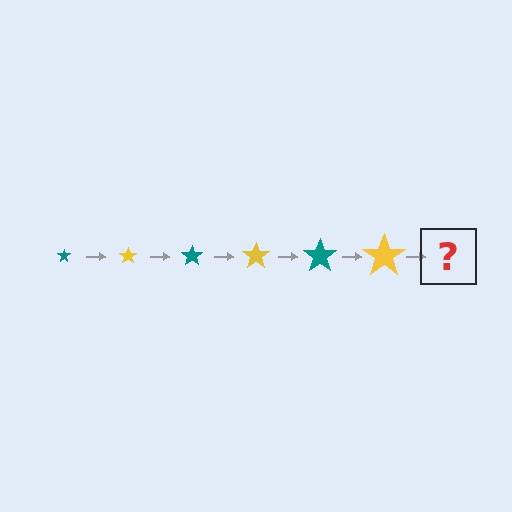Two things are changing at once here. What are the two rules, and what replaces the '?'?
The two rules are that the star grows larger each step and the color cycles through teal and yellow. The '?' should be a teal star, larger than the previous one.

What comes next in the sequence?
The next element should be a teal star, larger than the previous one.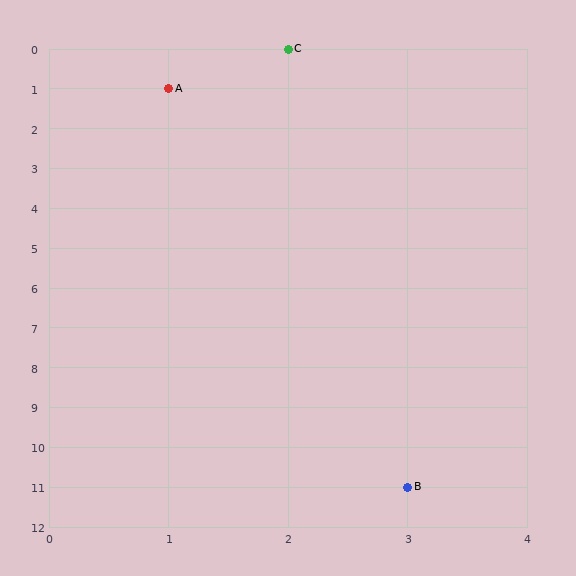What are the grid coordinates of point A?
Point A is at grid coordinates (1, 1).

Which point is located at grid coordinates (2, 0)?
Point C is at (2, 0).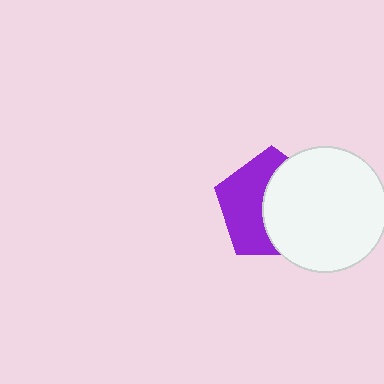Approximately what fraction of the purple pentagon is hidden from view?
Roughly 52% of the purple pentagon is hidden behind the white circle.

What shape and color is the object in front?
The object in front is a white circle.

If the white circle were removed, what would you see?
You would see the complete purple pentagon.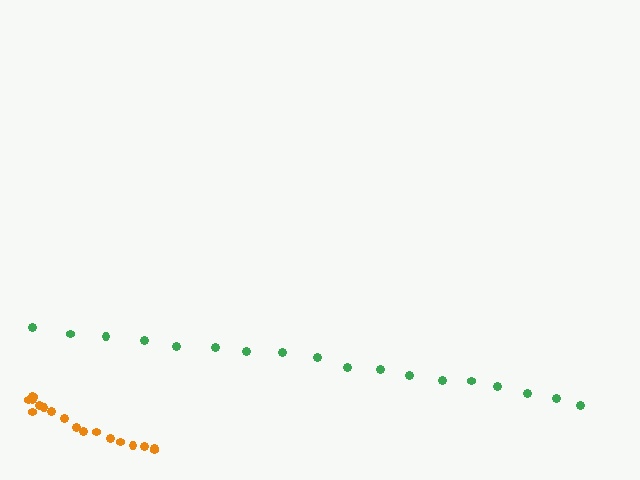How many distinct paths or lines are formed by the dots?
There are 2 distinct paths.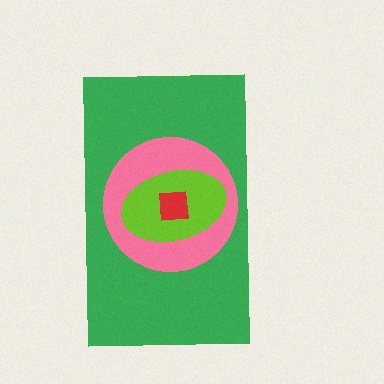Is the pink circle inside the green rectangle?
Yes.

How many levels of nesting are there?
4.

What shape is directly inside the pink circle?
The lime ellipse.